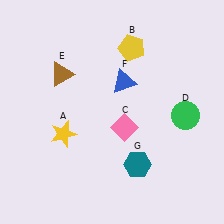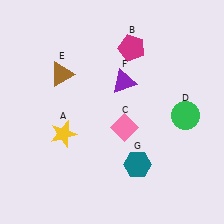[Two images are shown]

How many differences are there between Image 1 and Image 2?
There are 2 differences between the two images.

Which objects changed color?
B changed from yellow to magenta. F changed from blue to purple.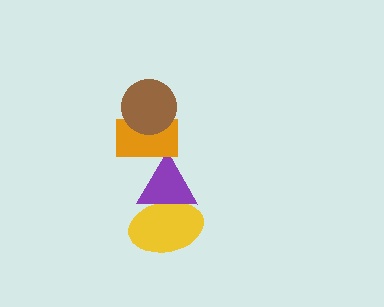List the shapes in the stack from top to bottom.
From top to bottom: the brown circle, the orange rectangle, the purple triangle, the yellow ellipse.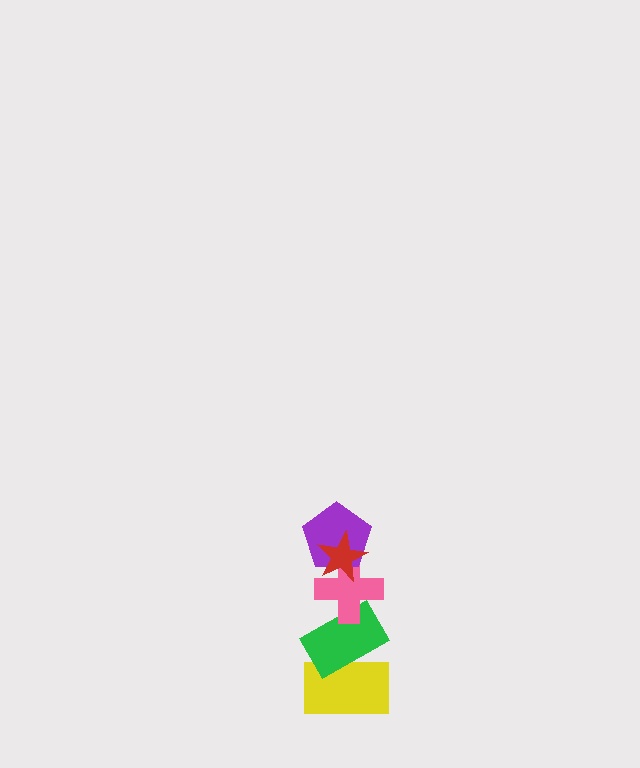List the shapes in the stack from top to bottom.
From top to bottom: the red star, the purple pentagon, the pink cross, the green rectangle, the yellow rectangle.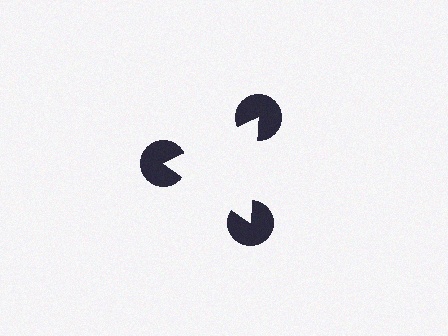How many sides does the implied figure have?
3 sides.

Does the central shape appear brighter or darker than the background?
It typically appears slightly brighter than the background, even though no actual brightness change is drawn.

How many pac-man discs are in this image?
There are 3 — one at each vertex of the illusory triangle.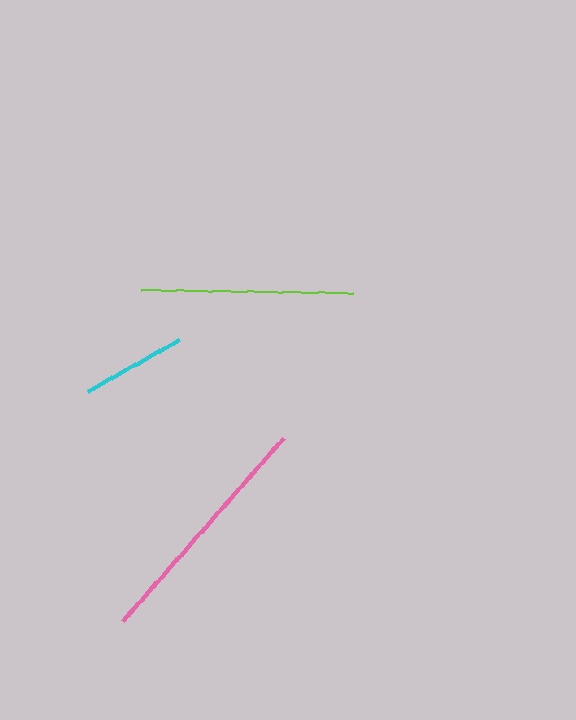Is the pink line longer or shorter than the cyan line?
The pink line is longer than the cyan line.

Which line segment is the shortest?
The cyan line is the shortest at approximately 105 pixels.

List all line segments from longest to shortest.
From longest to shortest: pink, lime, cyan.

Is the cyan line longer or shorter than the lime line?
The lime line is longer than the cyan line.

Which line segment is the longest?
The pink line is the longest at approximately 243 pixels.